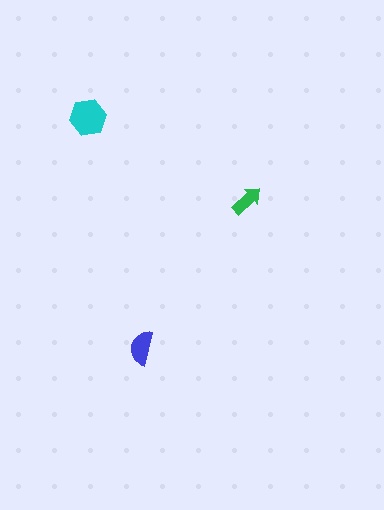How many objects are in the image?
There are 3 objects in the image.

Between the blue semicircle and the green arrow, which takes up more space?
The blue semicircle.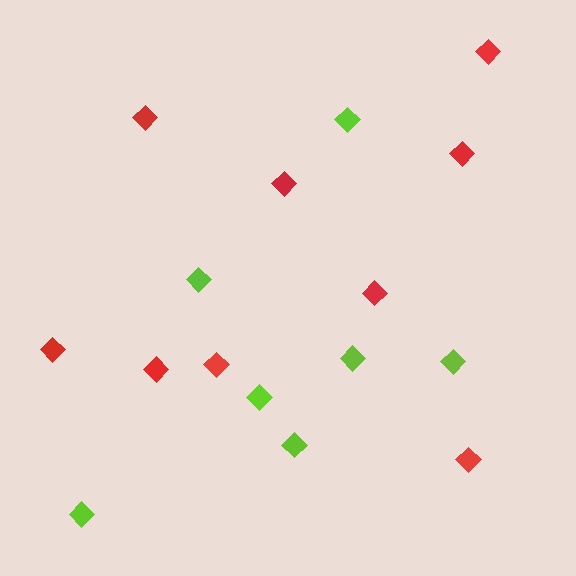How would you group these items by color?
There are 2 groups: one group of red diamonds (9) and one group of lime diamonds (7).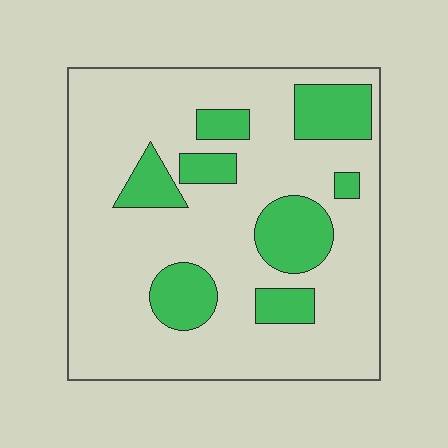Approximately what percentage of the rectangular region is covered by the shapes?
Approximately 20%.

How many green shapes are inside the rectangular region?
8.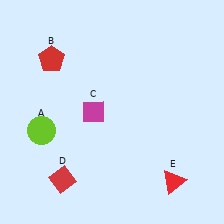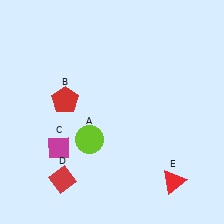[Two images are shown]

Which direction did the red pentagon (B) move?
The red pentagon (B) moved down.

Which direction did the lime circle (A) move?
The lime circle (A) moved right.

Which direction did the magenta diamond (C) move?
The magenta diamond (C) moved down.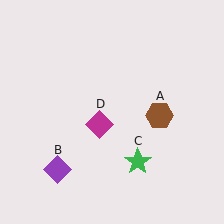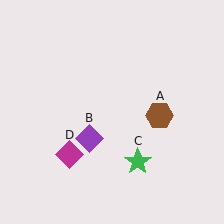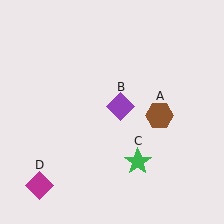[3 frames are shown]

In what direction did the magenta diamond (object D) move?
The magenta diamond (object D) moved down and to the left.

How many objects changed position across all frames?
2 objects changed position: purple diamond (object B), magenta diamond (object D).